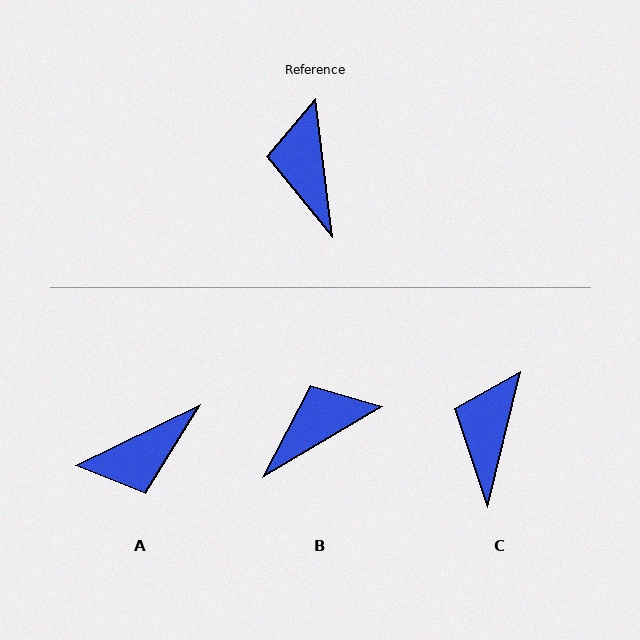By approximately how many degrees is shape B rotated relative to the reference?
Approximately 66 degrees clockwise.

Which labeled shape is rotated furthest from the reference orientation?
A, about 109 degrees away.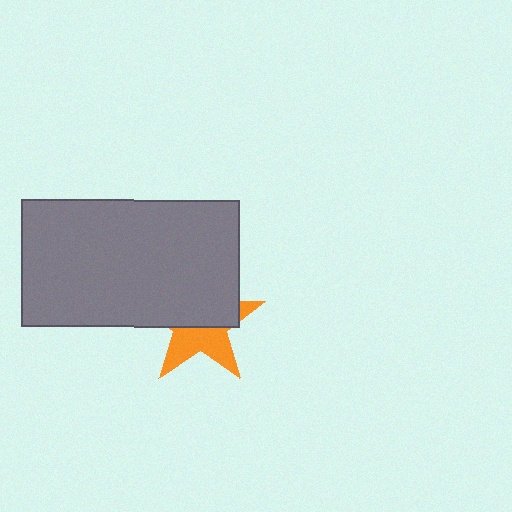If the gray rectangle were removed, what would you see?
You would see the complete orange star.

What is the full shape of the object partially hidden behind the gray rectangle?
The partially hidden object is an orange star.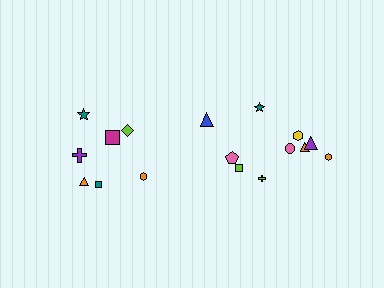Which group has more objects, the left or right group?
The right group.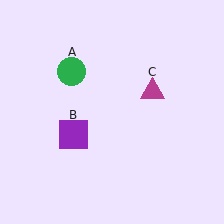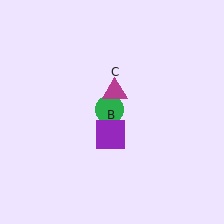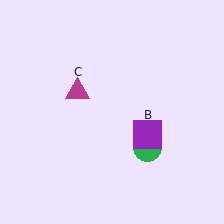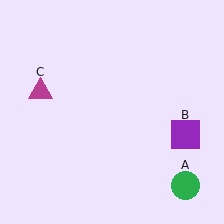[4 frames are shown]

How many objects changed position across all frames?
3 objects changed position: green circle (object A), purple square (object B), magenta triangle (object C).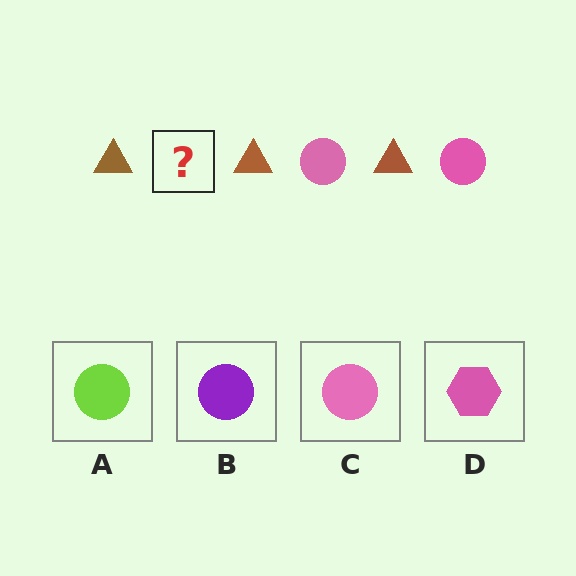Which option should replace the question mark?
Option C.